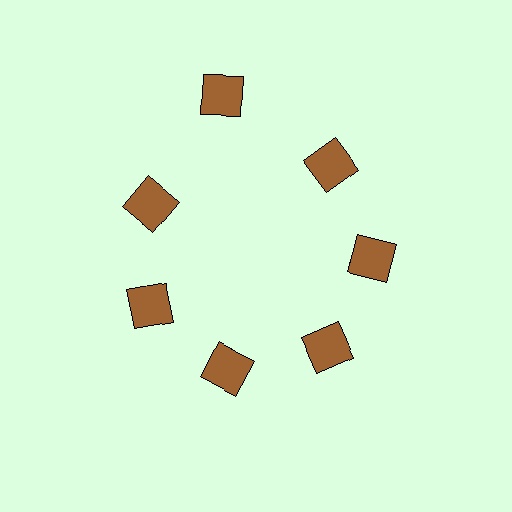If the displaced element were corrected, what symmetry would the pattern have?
It would have 7-fold rotational symmetry — the pattern would map onto itself every 51 degrees.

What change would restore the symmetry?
The symmetry would be restored by moving it inward, back onto the ring so that all 7 squares sit at equal angles and equal distance from the center.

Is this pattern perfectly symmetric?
No. The 7 brown squares are arranged in a ring, but one element near the 12 o'clock position is pushed outward from the center, breaking the 7-fold rotational symmetry.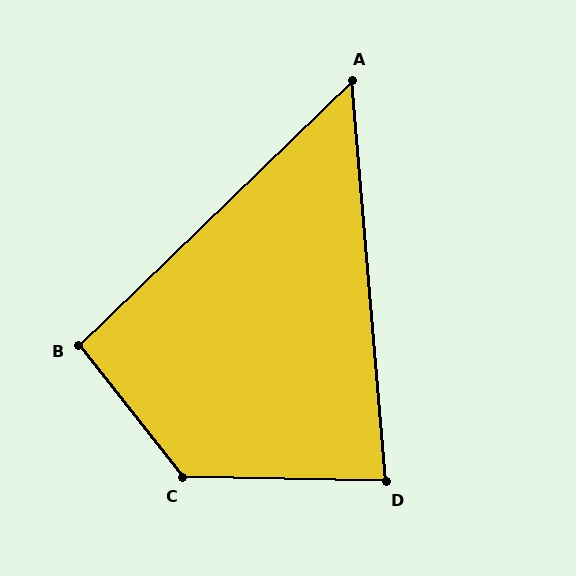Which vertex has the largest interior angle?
C, at approximately 129 degrees.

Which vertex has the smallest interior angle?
A, at approximately 51 degrees.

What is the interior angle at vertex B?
Approximately 96 degrees (obtuse).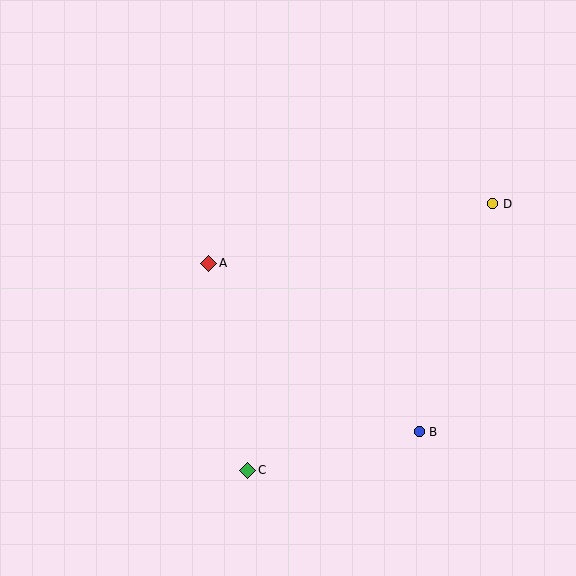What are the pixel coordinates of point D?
Point D is at (493, 204).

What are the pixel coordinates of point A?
Point A is at (209, 263).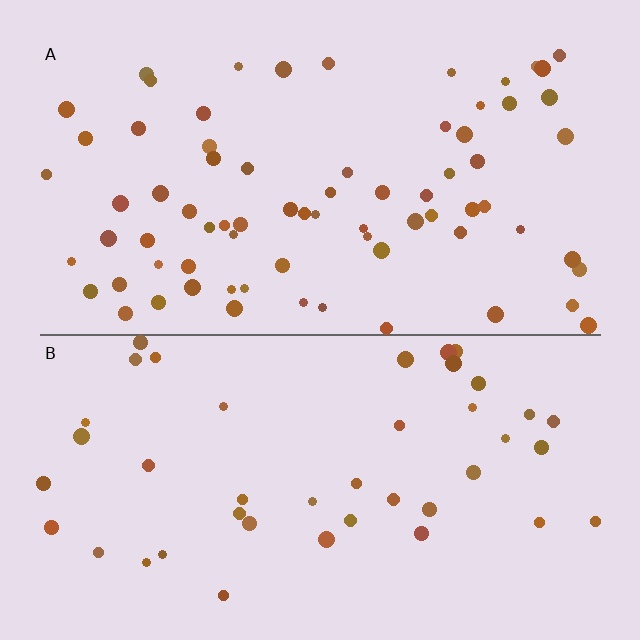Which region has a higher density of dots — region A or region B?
A (the top).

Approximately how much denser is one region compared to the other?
Approximately 1.8× — region A over region B.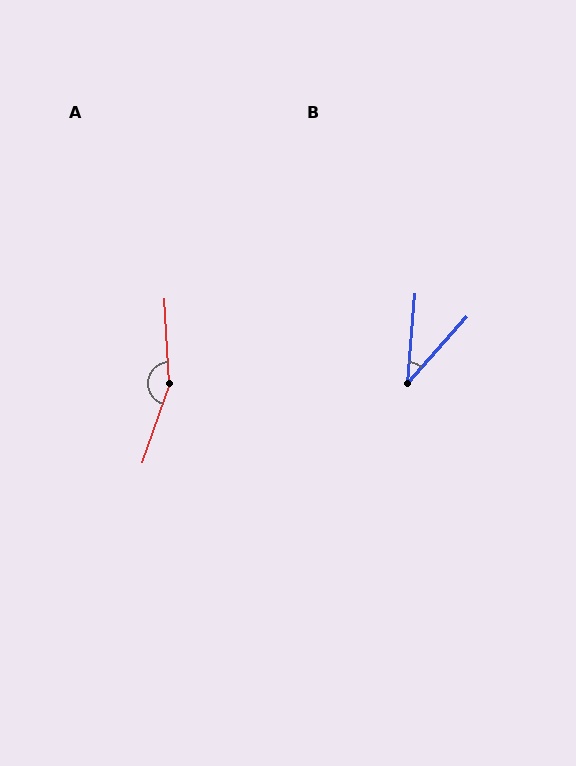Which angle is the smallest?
B, at approximately 37 degrees.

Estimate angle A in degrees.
Approximately 158 degrees.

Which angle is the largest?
A, at approximately 158 degrees.